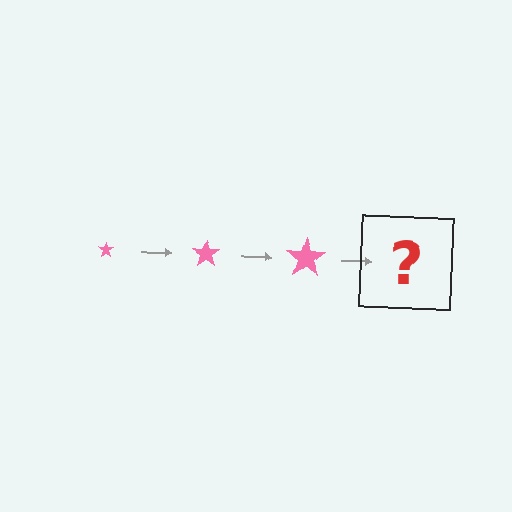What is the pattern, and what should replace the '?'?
The pattern is that the star gets progressively larger each step. The '?' should be a pink star, larger than the previous one.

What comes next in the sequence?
The next element should be a pink star, larger than the previous one.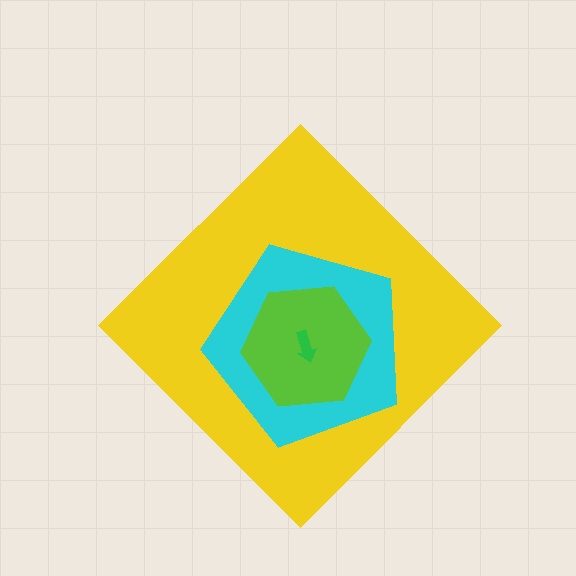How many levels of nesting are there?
4.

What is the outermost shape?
The yellow diamond.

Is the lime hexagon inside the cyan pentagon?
Yes.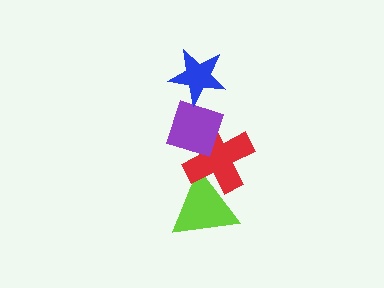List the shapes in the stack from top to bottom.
From top to bottom: the blue star, the purple diamond, the red cross, the lime triangle.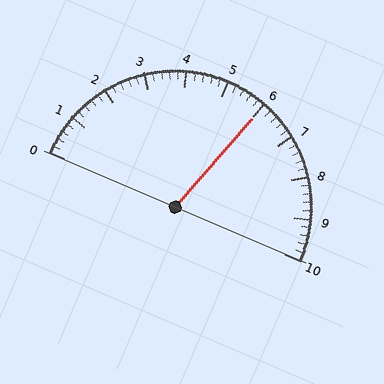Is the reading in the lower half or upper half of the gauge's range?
The reading is in the upper half of the range (0 to 10).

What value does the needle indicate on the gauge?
The needle indicates approximately 6.0.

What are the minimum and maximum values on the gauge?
The gauge ranges from 0 to 10.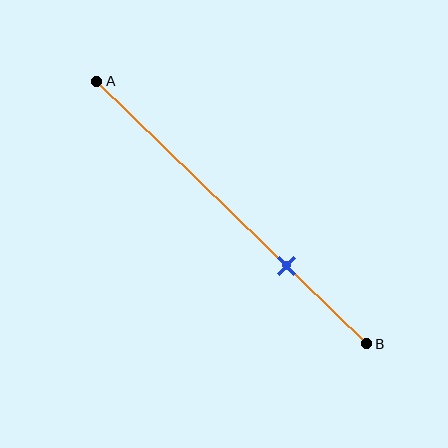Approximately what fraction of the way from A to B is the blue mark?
The blue mark is approximately 70% of the way from A to B.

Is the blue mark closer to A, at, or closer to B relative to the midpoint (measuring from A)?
The blue mark is closer to point B than the midpoint of segment AB.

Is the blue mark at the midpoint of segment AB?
No, the mark is at about 70% from A, not at the 50% midpoint.